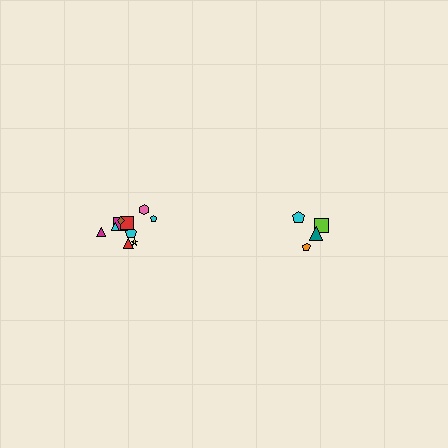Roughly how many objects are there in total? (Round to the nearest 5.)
Roughly 15 objects in total.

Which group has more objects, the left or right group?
The left group.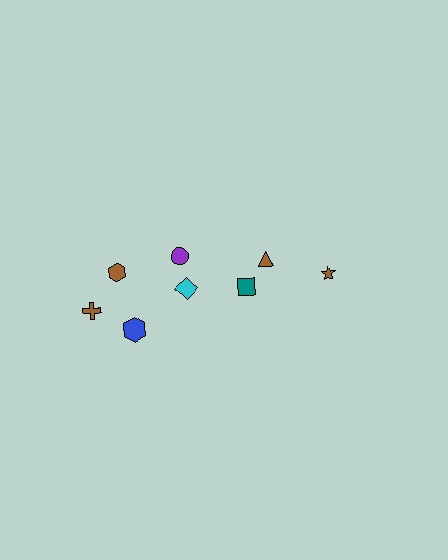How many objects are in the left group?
There are 5 objects.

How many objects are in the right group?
There are 3 objects.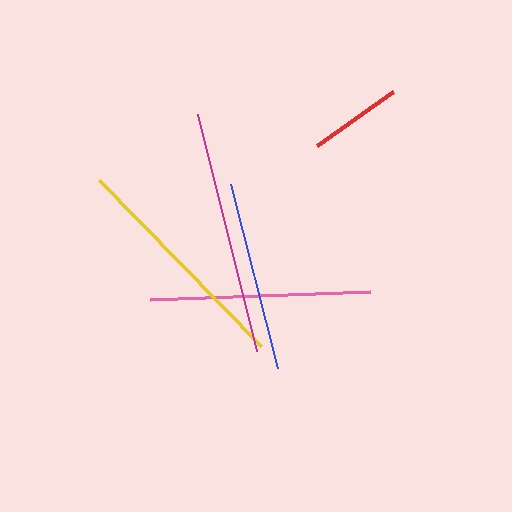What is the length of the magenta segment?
The magenta segment is approximately 244 pixels long.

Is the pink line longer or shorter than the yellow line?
The yellow line is longer than the pink line.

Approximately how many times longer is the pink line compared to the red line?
The pink line is approximately 2.4 times the length of the red line.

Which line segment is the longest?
The magenta line is the longest at approximately 244 pixels.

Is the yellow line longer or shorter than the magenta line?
The magenta line is longer than the yellow line.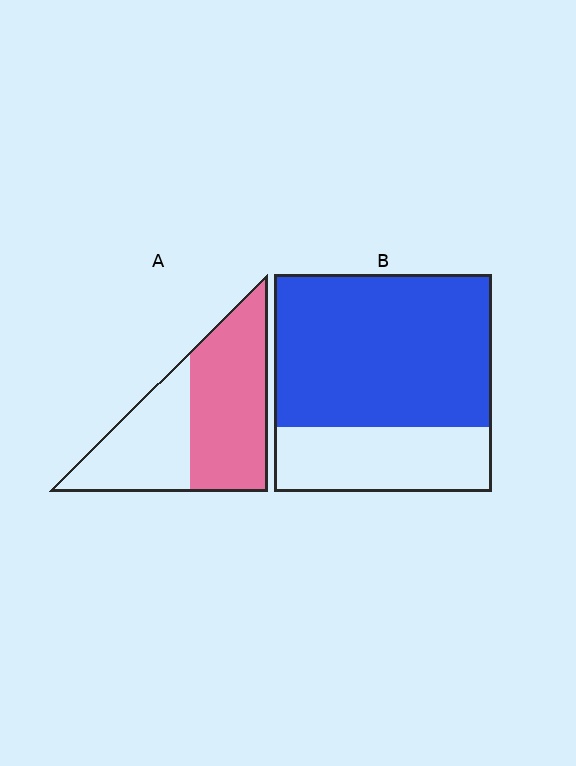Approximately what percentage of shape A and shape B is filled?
A is approximately 60% and B is approximately 70%.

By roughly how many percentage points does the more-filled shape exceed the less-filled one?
By roughly 10 percentage points (B over A).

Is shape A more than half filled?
Yes.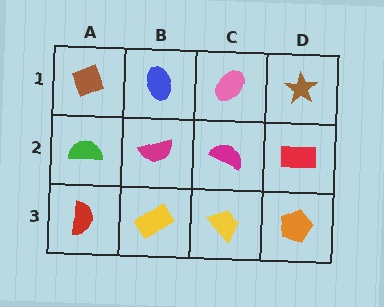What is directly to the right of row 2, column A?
A magenta semicircle.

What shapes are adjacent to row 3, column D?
A red rectangle (row 2, column D), a yellow trapezoid (row 3, column C).